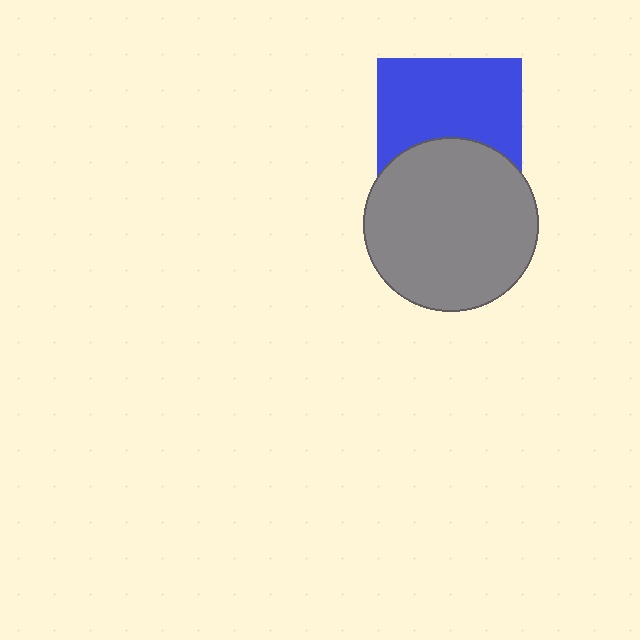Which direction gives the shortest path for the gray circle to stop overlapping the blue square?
Moving down gives the shortest separation.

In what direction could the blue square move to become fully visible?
The blue square could move up. That would shift it out from behind the gray circle entirely.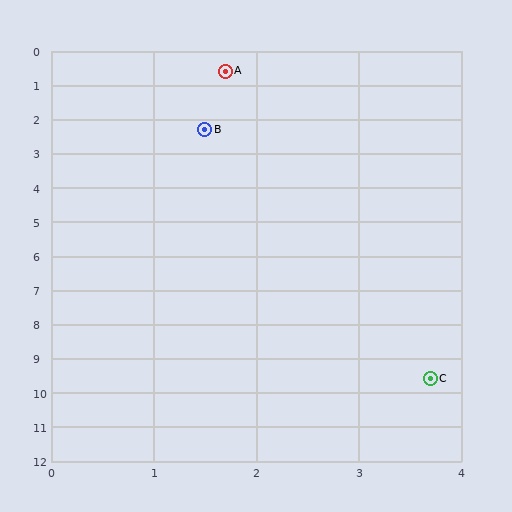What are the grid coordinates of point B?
Point B is at approximately (1.5, 2.3).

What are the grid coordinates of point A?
Point A is at approximately (1.7, 0.6).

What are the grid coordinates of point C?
Point C is at approximately (3.7, 9.6).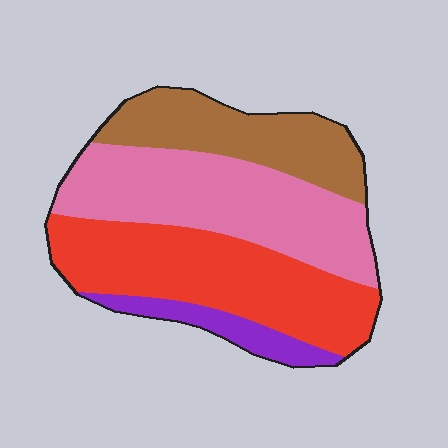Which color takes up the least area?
Purple, at roughly 10%.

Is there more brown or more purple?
Brown.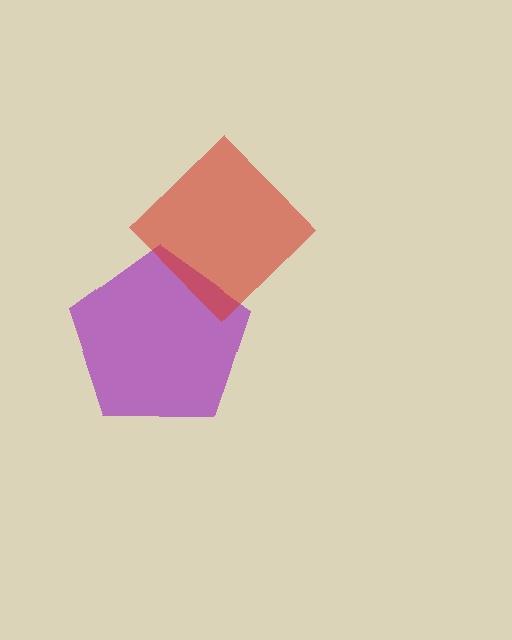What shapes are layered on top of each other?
The layered shapes are: a purple pentagon, a red diamond.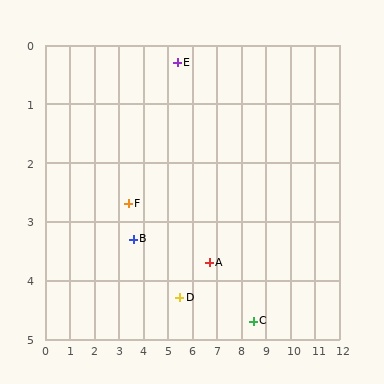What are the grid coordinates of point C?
Point C is at approximately (8.5, 4.7).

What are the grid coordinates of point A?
Point A is at approximately (6.7, 3.7).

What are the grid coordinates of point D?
Point D is at approximately (5.5, 4.3).